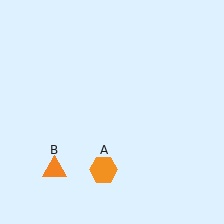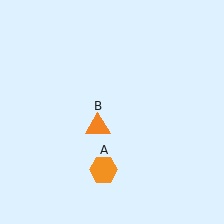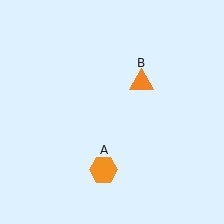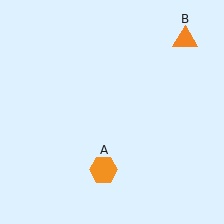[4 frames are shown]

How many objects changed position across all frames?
1 object changed position: orange triangle (object B).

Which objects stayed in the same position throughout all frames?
Orange hexagon (object A) remained stationary.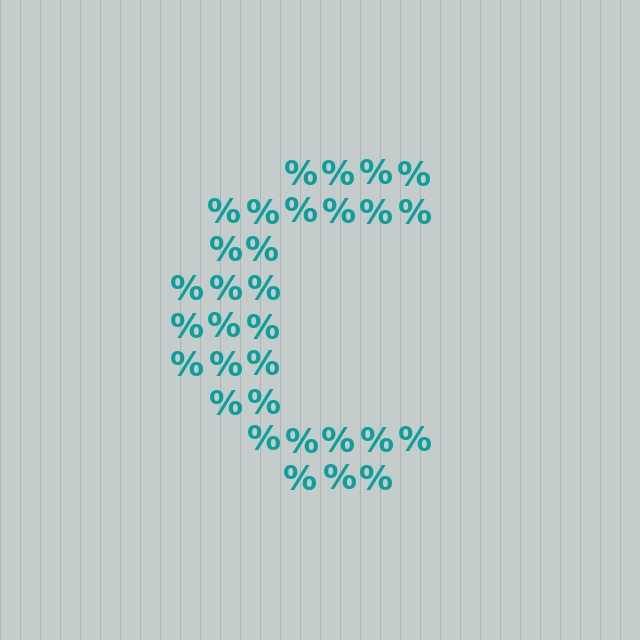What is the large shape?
The large shape is the letter C.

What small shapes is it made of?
It is made of small percent signs.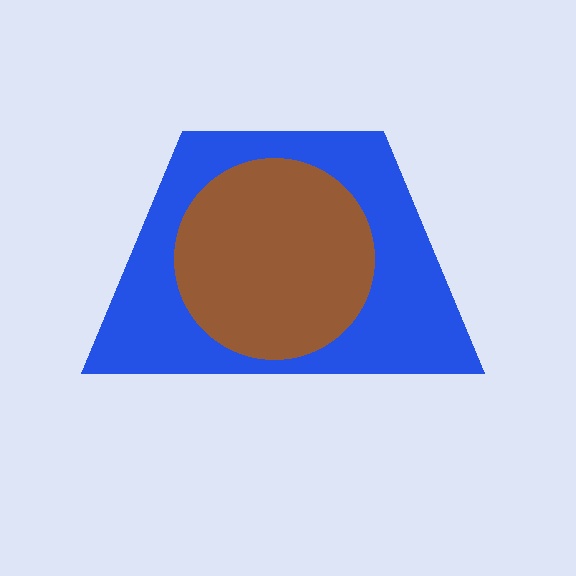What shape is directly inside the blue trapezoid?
The brown circle.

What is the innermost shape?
The brown circle.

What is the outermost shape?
The blue trapezoid.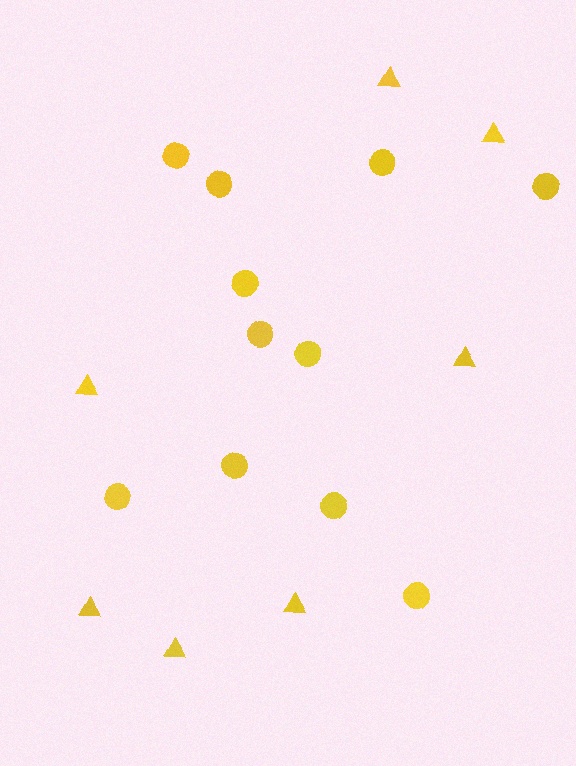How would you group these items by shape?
There are 2 groups: one group of triangles (7) and one group of circles (11).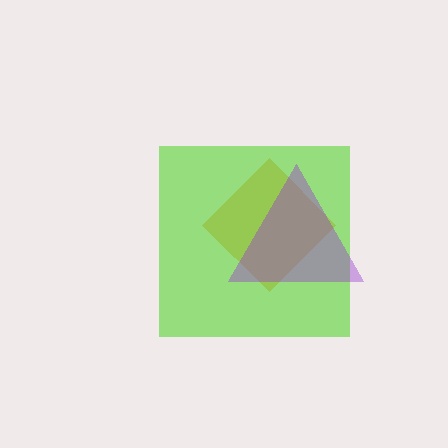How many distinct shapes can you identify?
There are 3 distinct shapes: an orange diamond, a lime square, a purple triangle.